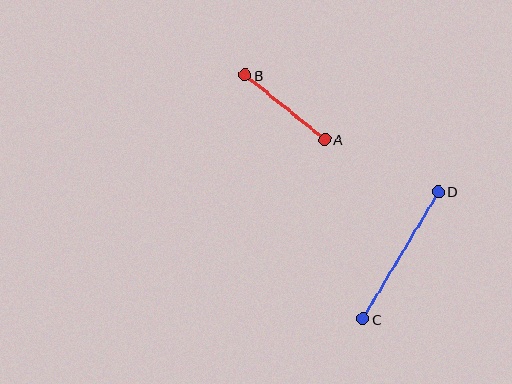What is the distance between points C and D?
The distance is approximately 148 pixels.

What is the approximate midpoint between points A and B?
The midpoint is at approximately (285, 107) pixels.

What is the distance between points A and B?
The distance is approximately 102 pixels.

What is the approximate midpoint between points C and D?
The midpoint is at approximately (401, 255) pixels.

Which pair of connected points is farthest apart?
Points C and D are farthest apart.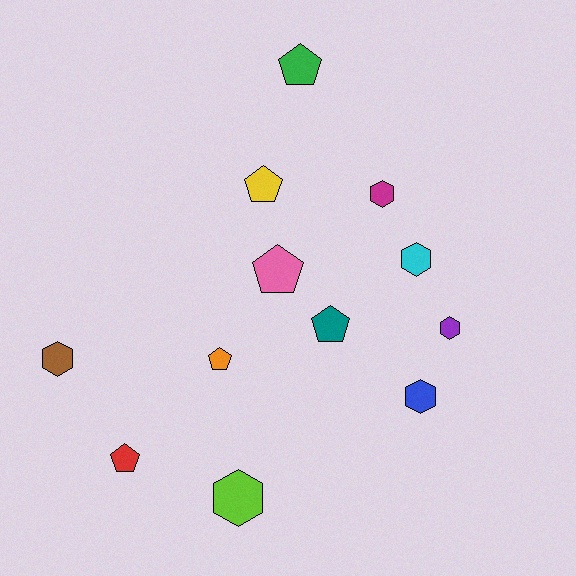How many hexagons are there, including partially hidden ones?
There are 6 hexagons.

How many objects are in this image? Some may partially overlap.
There are 12 objects.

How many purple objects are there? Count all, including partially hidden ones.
There is 1 purple object.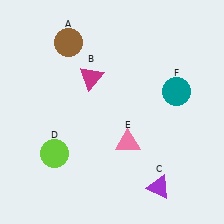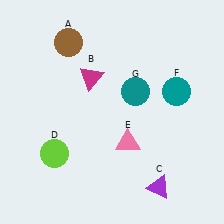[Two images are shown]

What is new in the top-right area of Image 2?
A teal circle (G) was added in the top-right area of Image 2.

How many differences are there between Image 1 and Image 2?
There is 1 difference between the two images.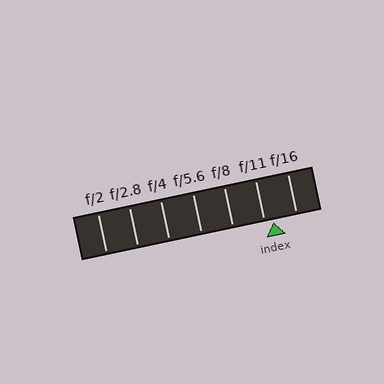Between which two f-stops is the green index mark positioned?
The index mark is between f/11 and f/16.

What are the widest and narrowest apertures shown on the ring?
The widest aperture shown is f/2 and the narrowest is f/16.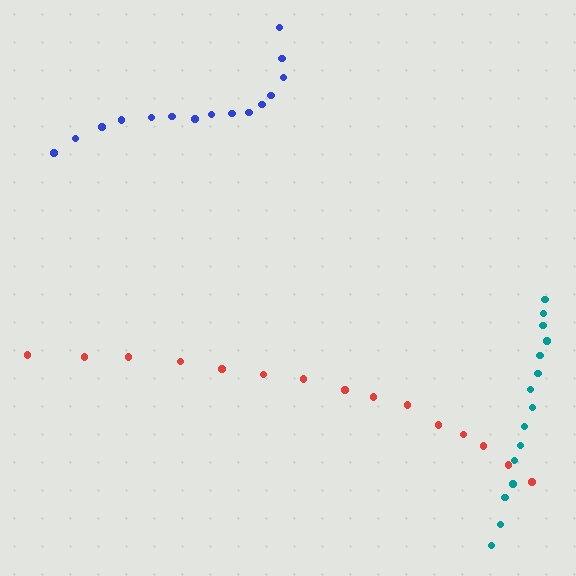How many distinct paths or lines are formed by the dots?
There are 3 distinct paths.